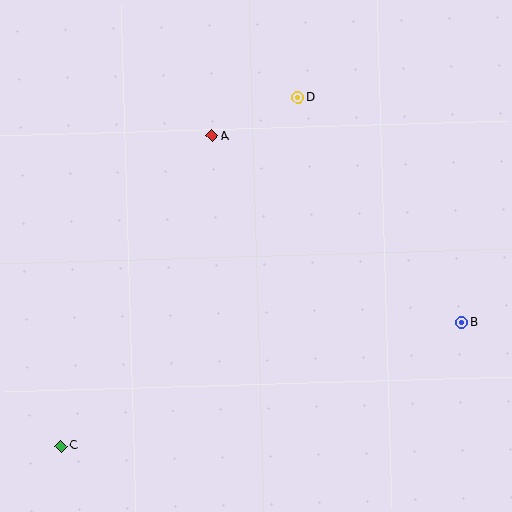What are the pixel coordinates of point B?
Point B is at (462, 322).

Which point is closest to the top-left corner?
Point A is closest to the top-left corner.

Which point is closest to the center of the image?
Point A at (212, 136) is closest to the center.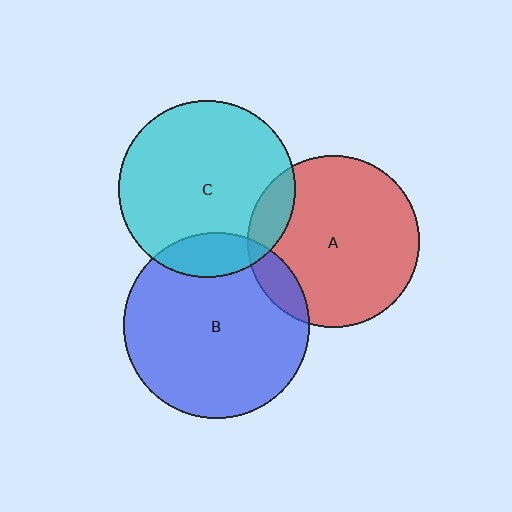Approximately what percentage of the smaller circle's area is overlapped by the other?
Approximately 10%.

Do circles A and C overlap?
Yes.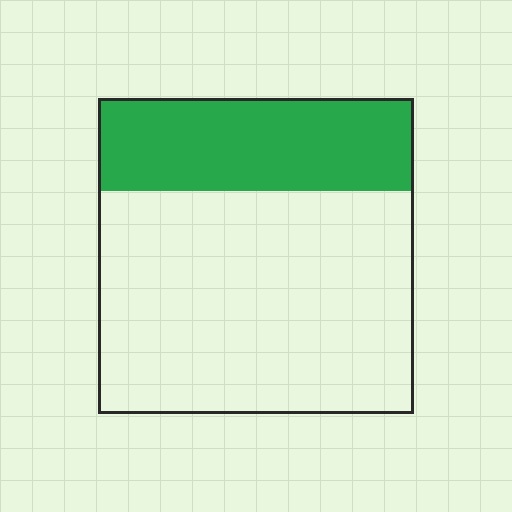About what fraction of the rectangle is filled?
About one third (1/3).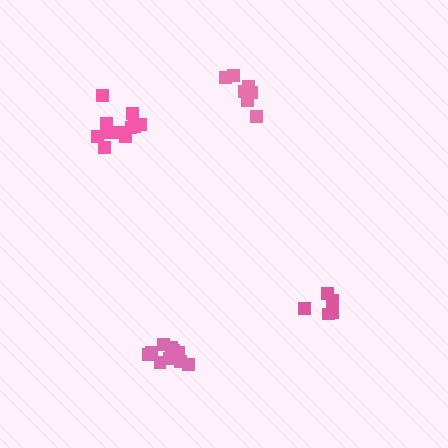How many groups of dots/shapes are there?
There are 4 groups.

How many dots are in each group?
Group 1: 11 dots, Group 2: 7 dots, Group 3: 5 dots, Group 4: 10 dots (33 total).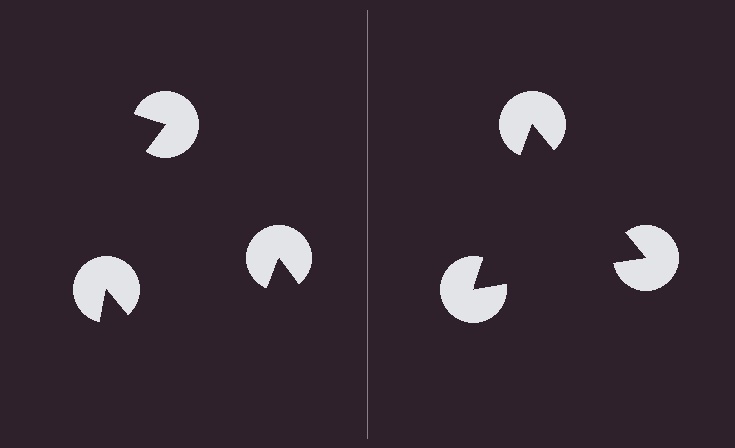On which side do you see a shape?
An illusory triangle appears on the right side. On the left side the wedge cuts are rotated, so no coherent shape forms.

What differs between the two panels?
The pac-man discs are positioned identically on both sides; only the wedge orientations differ. On the right they align to a triangle; on the left they are misaligned.